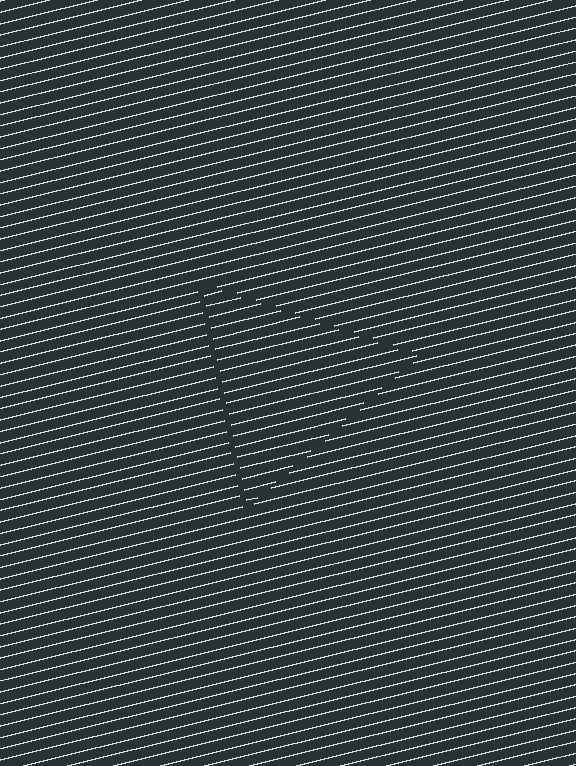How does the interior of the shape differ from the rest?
The interior of the shape contains the same grating, shifted by half a period — the contour is defined by the phase discontinuity where line-ends from the inner and outer gratings abut.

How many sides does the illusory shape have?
3 sides — the line-ends trace a triangle.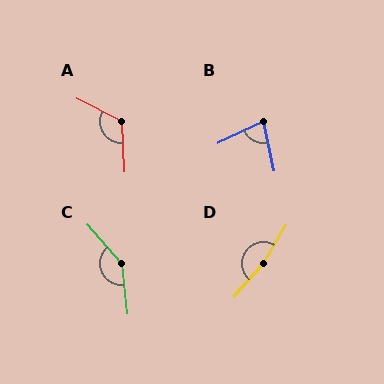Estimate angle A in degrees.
Approximately 120 degrees.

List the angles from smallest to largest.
B (77°), A (120°), C (146°), D (168°).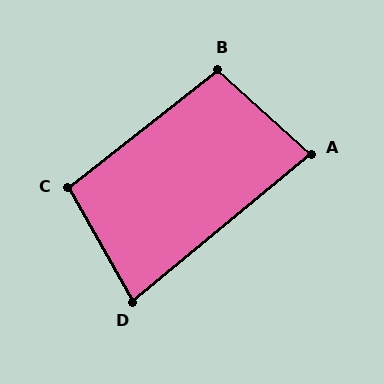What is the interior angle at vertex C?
Approximately 98 degrees (obtuse).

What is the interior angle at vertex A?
Approximately 82 degrees (acute).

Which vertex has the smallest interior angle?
D, at approximately 80 degrees.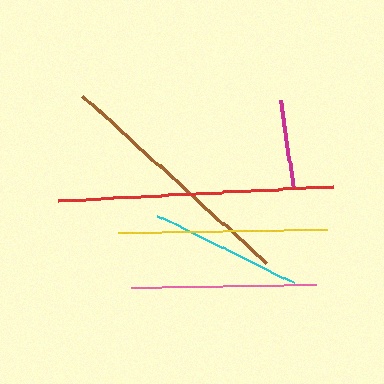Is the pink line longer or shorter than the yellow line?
The yellow line is longer than the pink line.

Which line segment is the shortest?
The magenta line is the shortest at approximately 91 pixels.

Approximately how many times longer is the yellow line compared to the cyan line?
The yellow line is approximately 1.4 times the length of the cyan line.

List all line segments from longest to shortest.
From longest to shortest: red, brown, yellow, pink, cyan, magenta.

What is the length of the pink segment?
The pink segment is approximately 185 pixels long.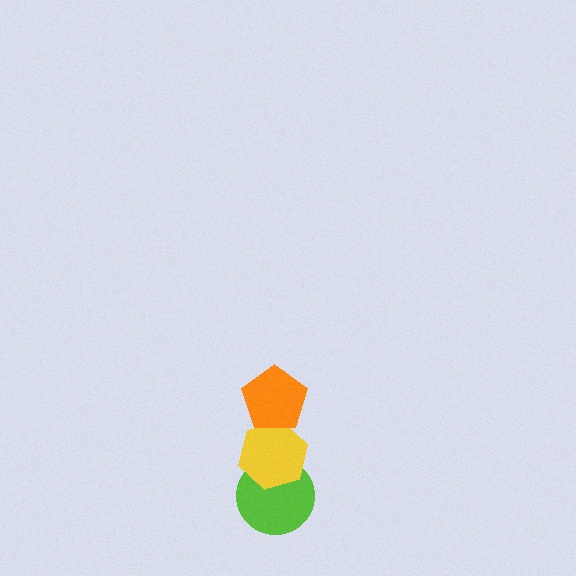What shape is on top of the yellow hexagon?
The orange pentagon is on top of the yellow hexagon.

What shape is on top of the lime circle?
The yellow hexagon is on top of the lime circle.